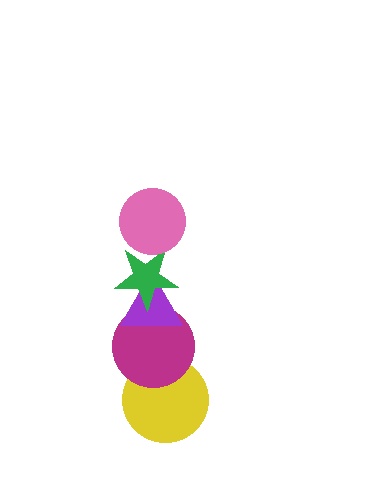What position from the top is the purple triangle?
The purple triangle is 3rd from the top.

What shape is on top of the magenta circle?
The purple triangle is on top of the magenta circle.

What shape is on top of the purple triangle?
The green star is on top of the purple triangle.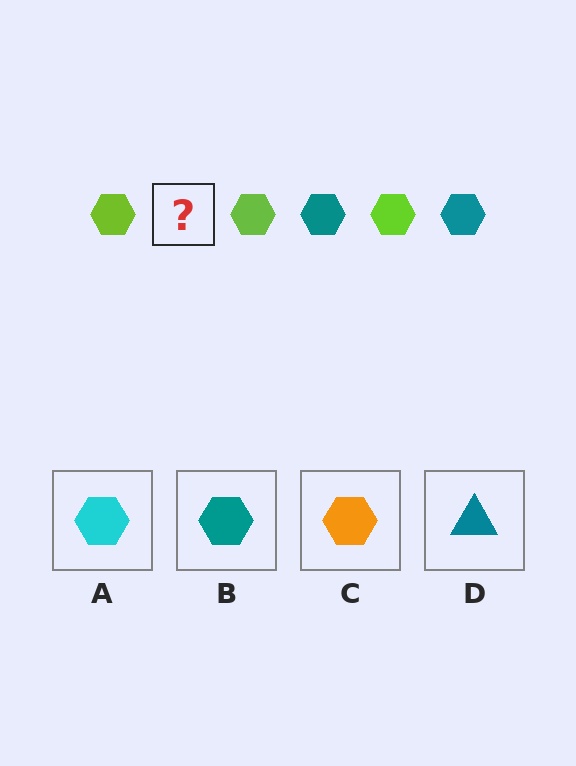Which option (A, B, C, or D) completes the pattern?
B.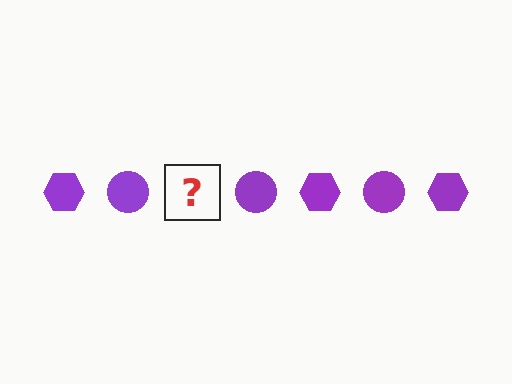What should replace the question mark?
The question mark should be replaced with a purple hexagon.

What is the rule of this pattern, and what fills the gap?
The rule is that the pattern cycles through hexagon, circle shapes in purple. The gap should be filled with a purple hexagon.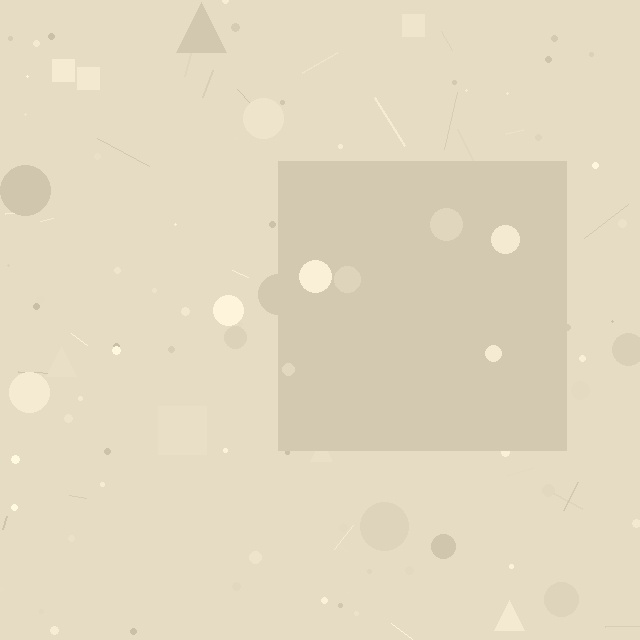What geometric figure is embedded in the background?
A square is embedded in the background.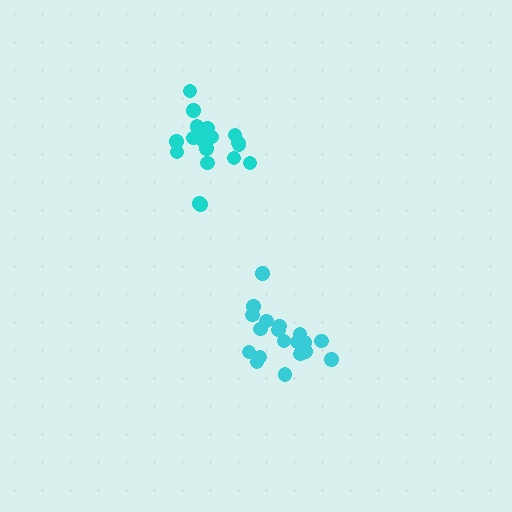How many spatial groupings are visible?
There are 2 spatial groupings.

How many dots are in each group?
Group 1: 19 dots, Group 2: 19 dots (38 total).